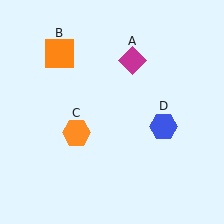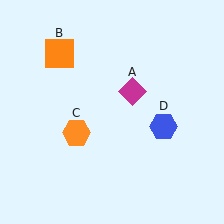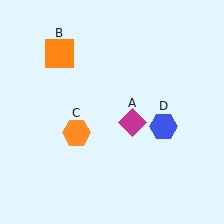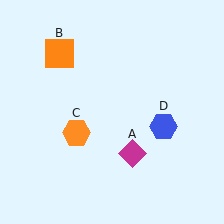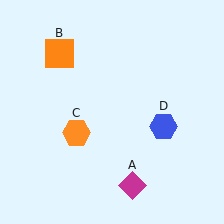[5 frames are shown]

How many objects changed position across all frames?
1 object changed position: magenta diamond (object A).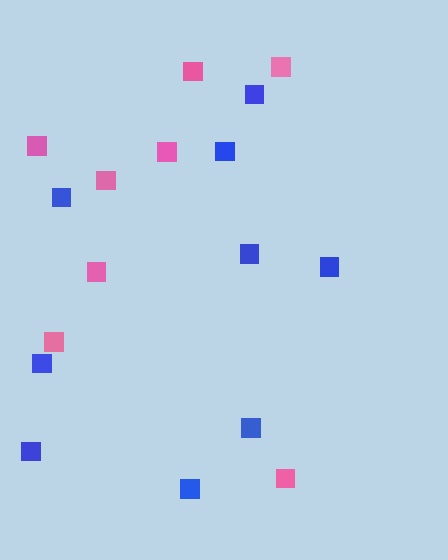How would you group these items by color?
There are 2 groups: one group of blue squares (9) and one group of pink squares (8).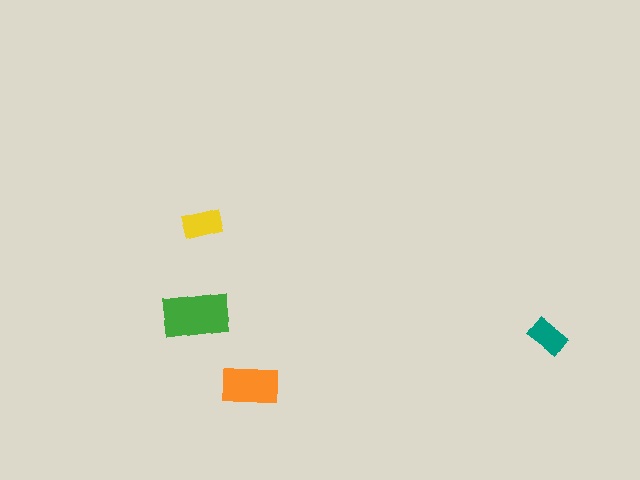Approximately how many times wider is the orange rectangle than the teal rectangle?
About 1.5 times wider.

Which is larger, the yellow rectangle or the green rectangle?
The green one.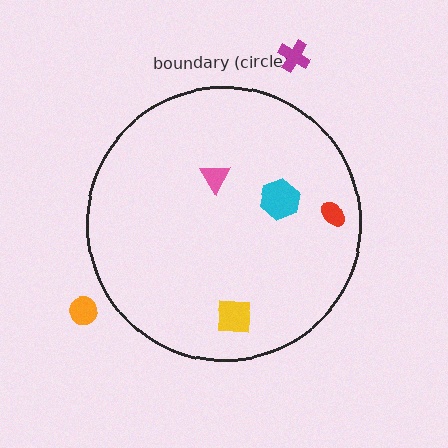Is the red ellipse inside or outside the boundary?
Inside.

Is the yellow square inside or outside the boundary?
Inside.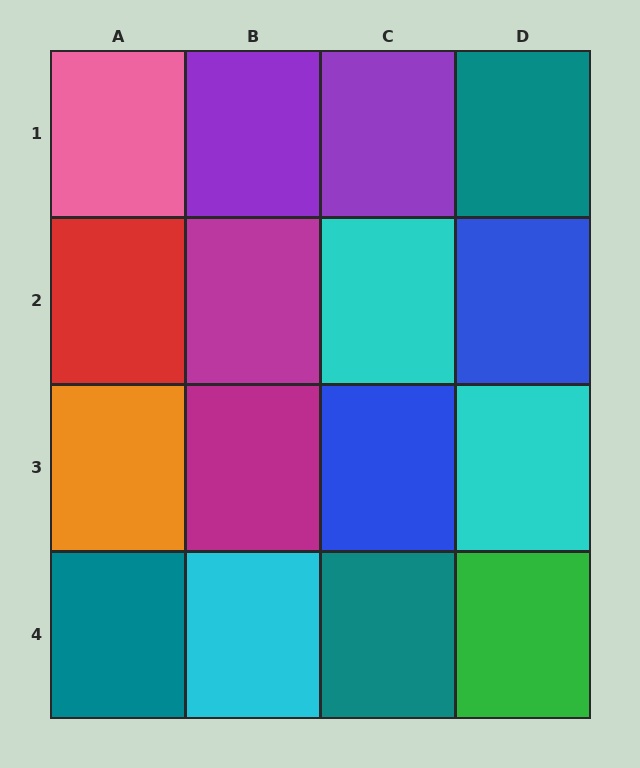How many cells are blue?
2 cells are blue.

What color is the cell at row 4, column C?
Teal.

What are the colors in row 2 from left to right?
Red, magenta, cyan, blue.